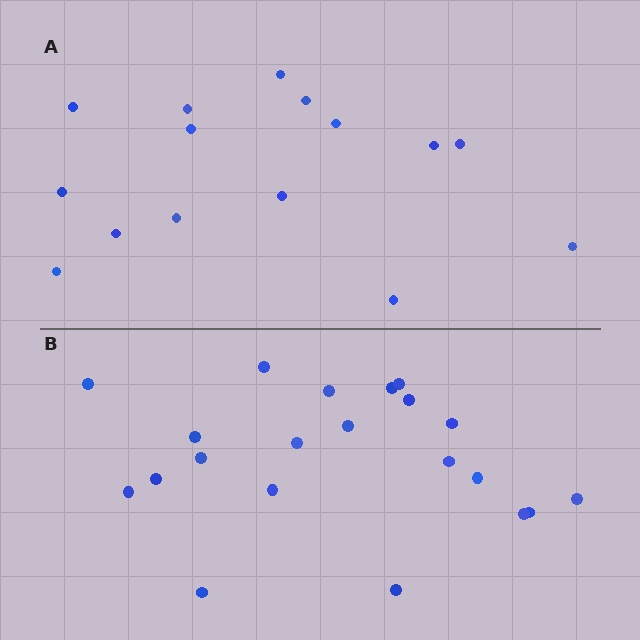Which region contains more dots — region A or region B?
Region B (the bottom region) has more dots.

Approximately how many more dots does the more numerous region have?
Region B has about 6 more dots than region A.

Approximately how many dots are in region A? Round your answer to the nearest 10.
About 20 dots. (The exact count is 15, which rounds to 20.)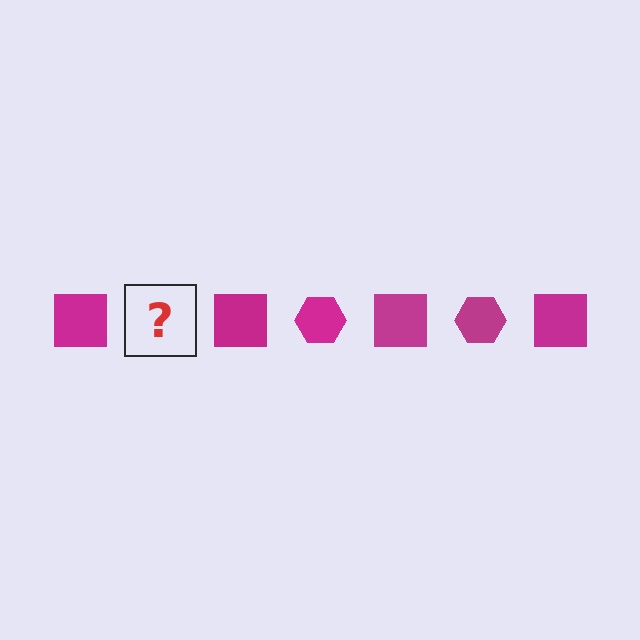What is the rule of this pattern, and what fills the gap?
The rule is that the pattern cycles through square, hexagon shapes in magenta. The gap should be filled with a magenta hexagon.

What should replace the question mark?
The question mark should be replaced with a magenta hexagon.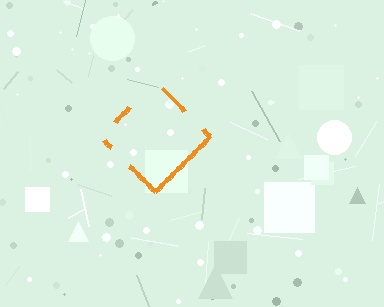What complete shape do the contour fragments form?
The contour fragments form a diamond.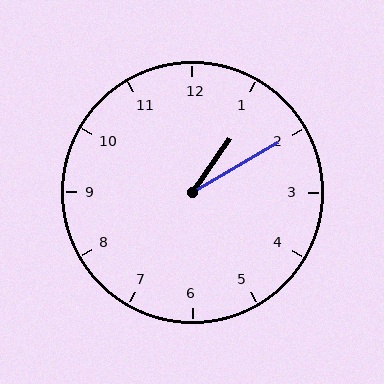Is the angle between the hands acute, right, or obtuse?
It is acute.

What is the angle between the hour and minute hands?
Approximately 25 degrees.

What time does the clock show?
1:10.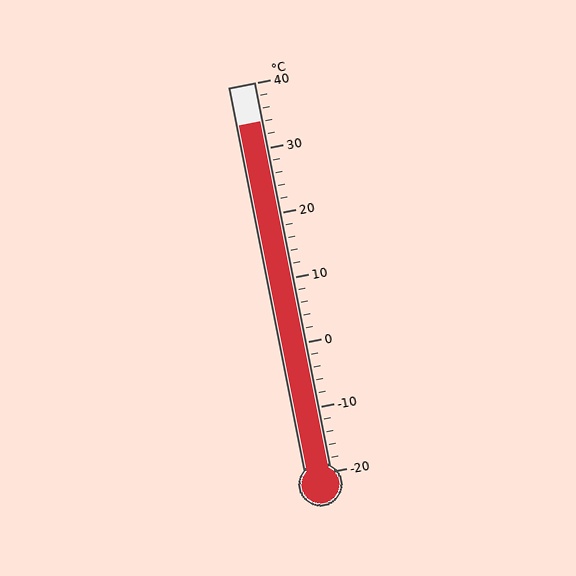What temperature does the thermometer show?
The thermometer shows approximately 34°C.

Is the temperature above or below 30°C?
The temperature is above 30°C.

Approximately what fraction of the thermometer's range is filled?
The thermometer is filled to approximately 90% of its range.